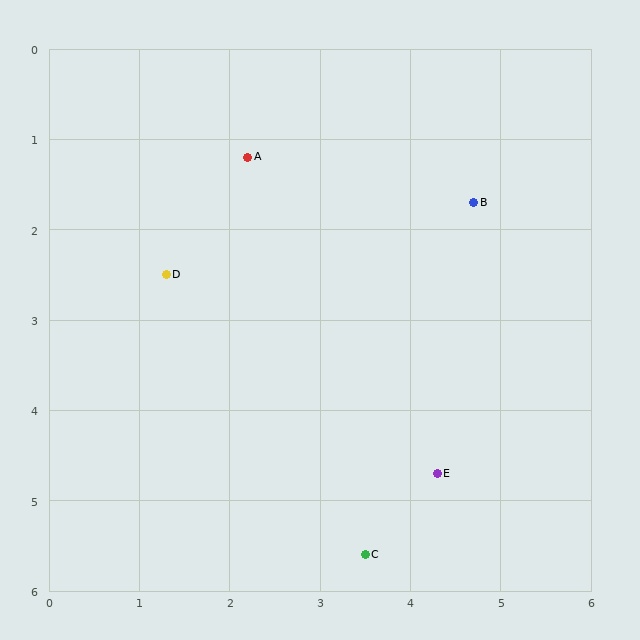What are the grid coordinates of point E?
Point E is at approximately (4.3, 4.7).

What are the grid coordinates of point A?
Point A is at approximately (2.2, 1.2).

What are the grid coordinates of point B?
Point B is at approximately (4.7, 1.7).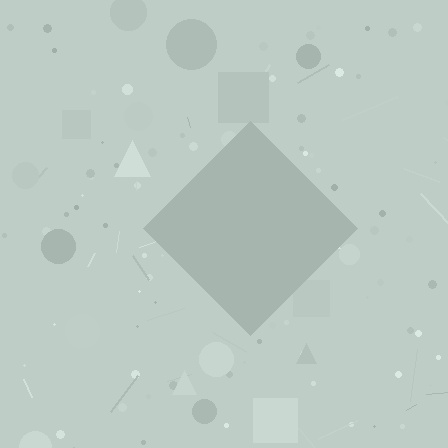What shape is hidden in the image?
A diamond is hidden in the image.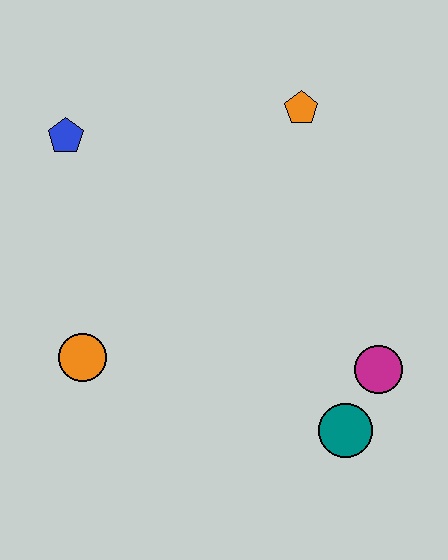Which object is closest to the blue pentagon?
The orange circle is closest to the blue pentagon.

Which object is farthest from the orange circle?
The orange pentagon is farthest from the orange circle.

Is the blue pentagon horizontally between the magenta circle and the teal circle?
No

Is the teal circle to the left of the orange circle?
No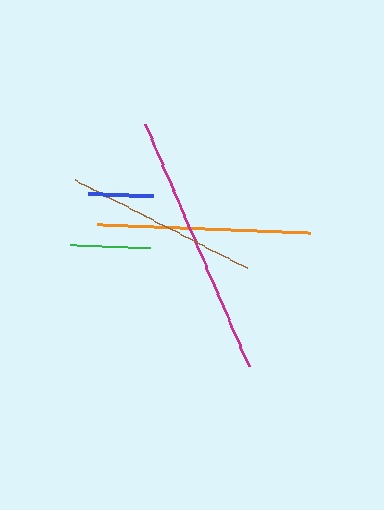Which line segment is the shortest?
The blue line is the shortest at approximately 65 pixels.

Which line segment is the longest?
The magenta line is the longest at approximately 264 pixels.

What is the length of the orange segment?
The orange segment is approximately 212 pixels long.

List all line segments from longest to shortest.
From longest to shortest: magenta, orange, brown, green, blue.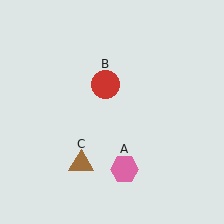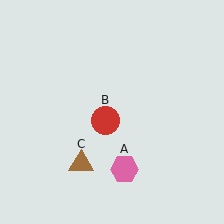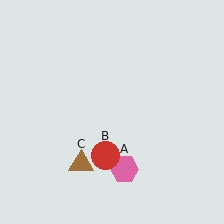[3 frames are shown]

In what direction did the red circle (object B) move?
The red circle (object B) moved down.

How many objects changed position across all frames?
1 object changed position: red circle (object B).